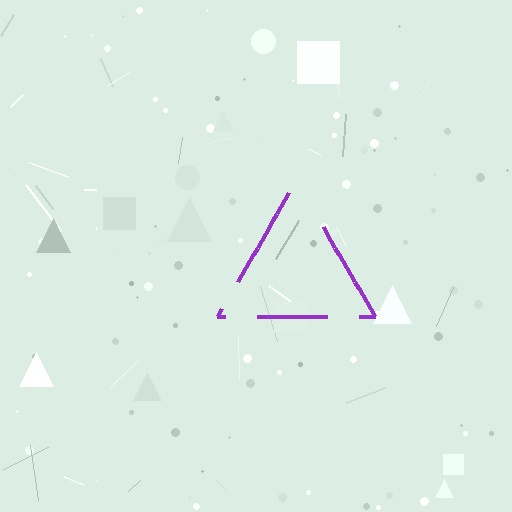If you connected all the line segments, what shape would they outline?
They would outline a triangle.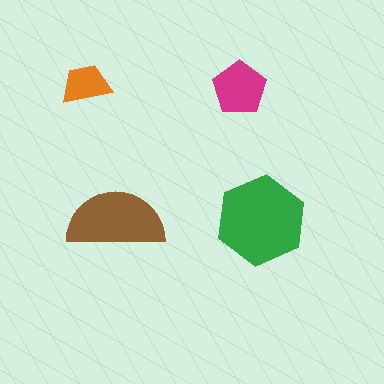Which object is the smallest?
The orange trapezoid.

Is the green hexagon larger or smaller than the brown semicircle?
Larger.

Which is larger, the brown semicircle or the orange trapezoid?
The brown semicircle.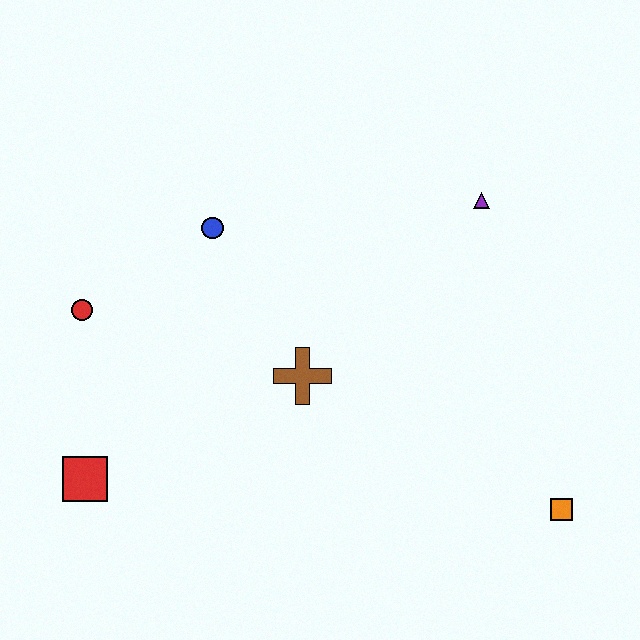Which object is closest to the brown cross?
The blue circle is closest to the brown cross.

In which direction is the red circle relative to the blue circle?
The red circle is to the left of the blue circle.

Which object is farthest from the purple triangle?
The red square is farthest from the purple triangle.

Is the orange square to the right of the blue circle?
Yes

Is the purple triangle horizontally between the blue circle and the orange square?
Yes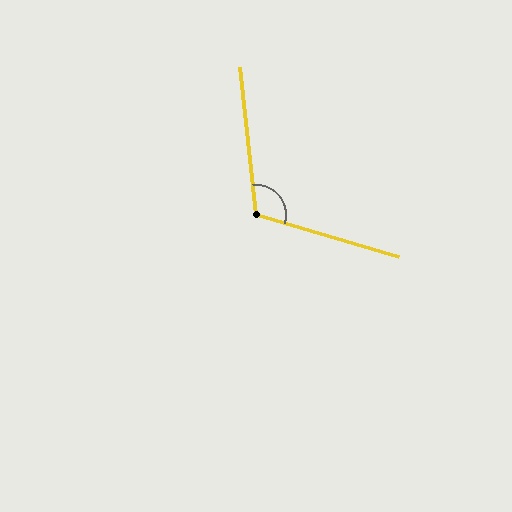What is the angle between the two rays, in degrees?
Approximately 113 degrees.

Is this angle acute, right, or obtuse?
It is obtuse.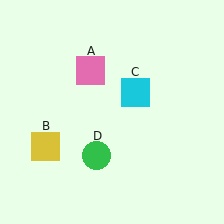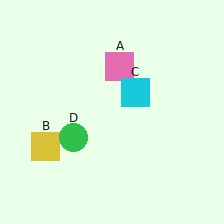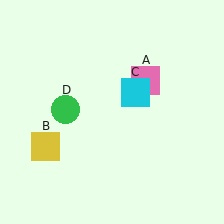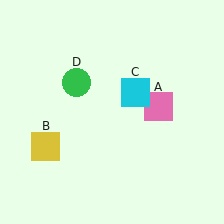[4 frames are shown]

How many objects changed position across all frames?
2 objects changed position: pink square (object A), green circle (object D).